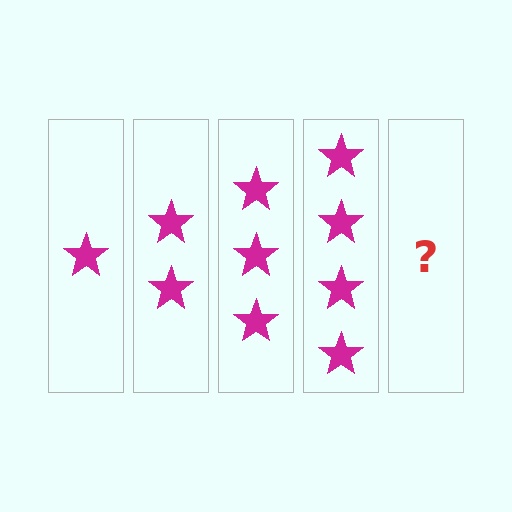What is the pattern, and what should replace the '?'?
The pattern is that each step adds one more star. The '?' should be 5 stars.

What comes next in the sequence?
The next element should be 5 stars.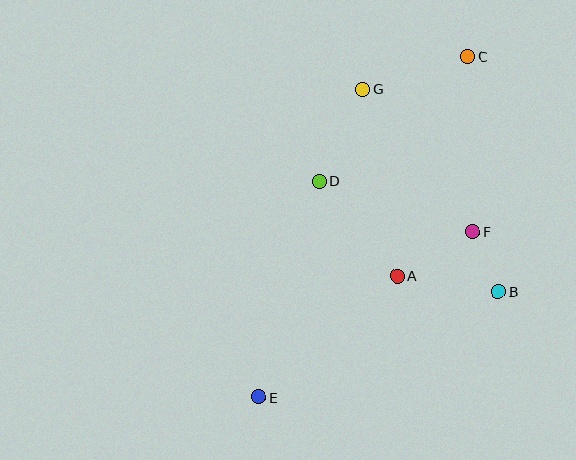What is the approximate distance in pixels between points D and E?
The distance between D and E is approximately 224 pixels.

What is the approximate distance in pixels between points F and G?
The distance between F and G is approximately 180 pixels.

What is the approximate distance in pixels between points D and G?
The distance between D and G is approximately 102 pixels.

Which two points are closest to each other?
Points B and F are closest to each other.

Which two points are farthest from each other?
Points C and E are farthest from each other.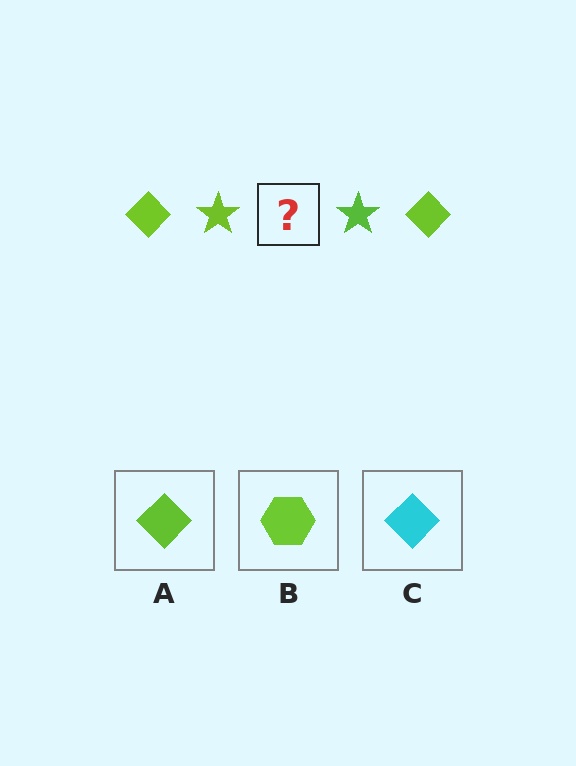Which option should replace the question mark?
Option A.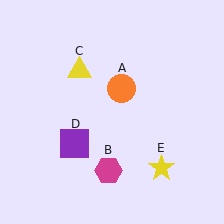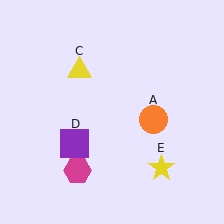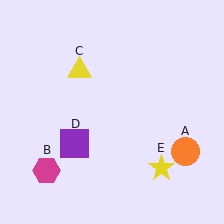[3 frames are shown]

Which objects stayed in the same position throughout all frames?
Yellow triangle (object C) and purple square (object D) and yellow star (object E) remained stationary.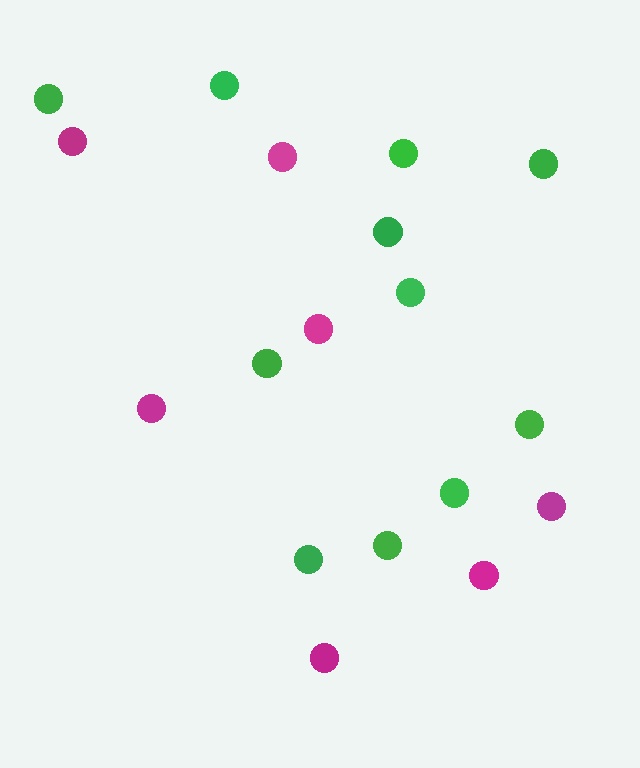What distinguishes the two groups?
There are 2 groups: one group of green circles (11) and one group of magenta circles (7).